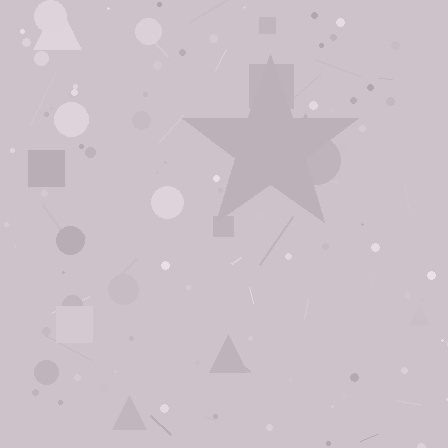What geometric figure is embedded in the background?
A star is embedded in the background.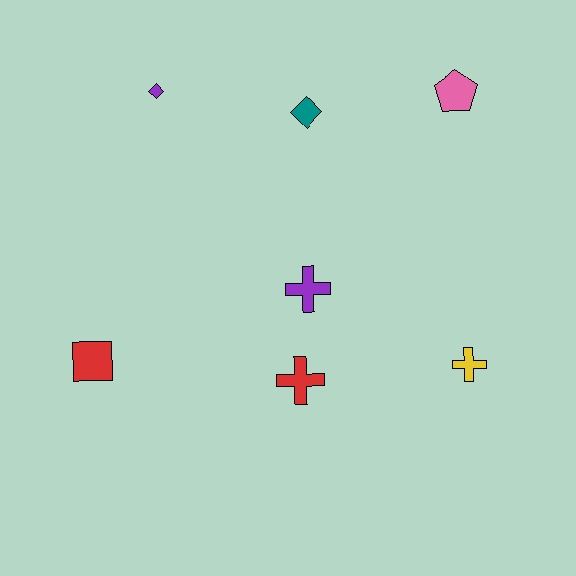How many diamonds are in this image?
There are 2 diamonds.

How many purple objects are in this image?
There are 2 purple objects.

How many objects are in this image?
There are 7 objects.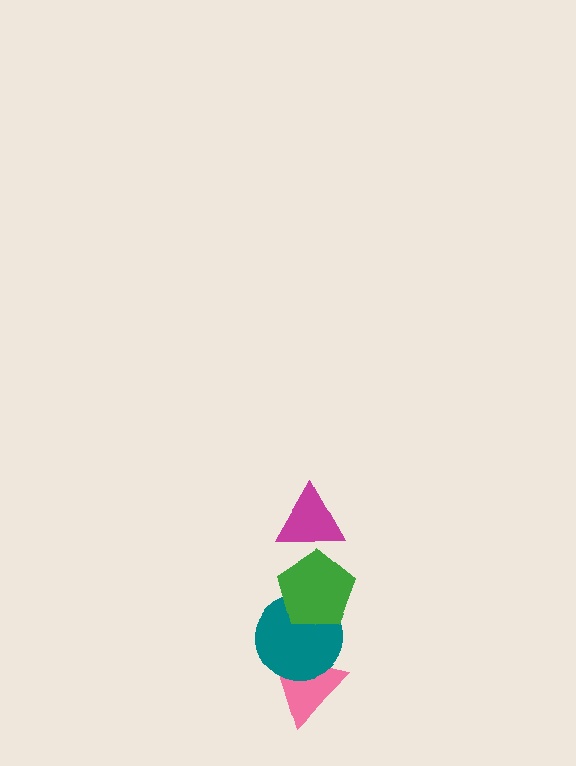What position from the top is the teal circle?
The teal circle is 3rd from the top.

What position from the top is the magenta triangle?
The magenta triangle is 1st from the top.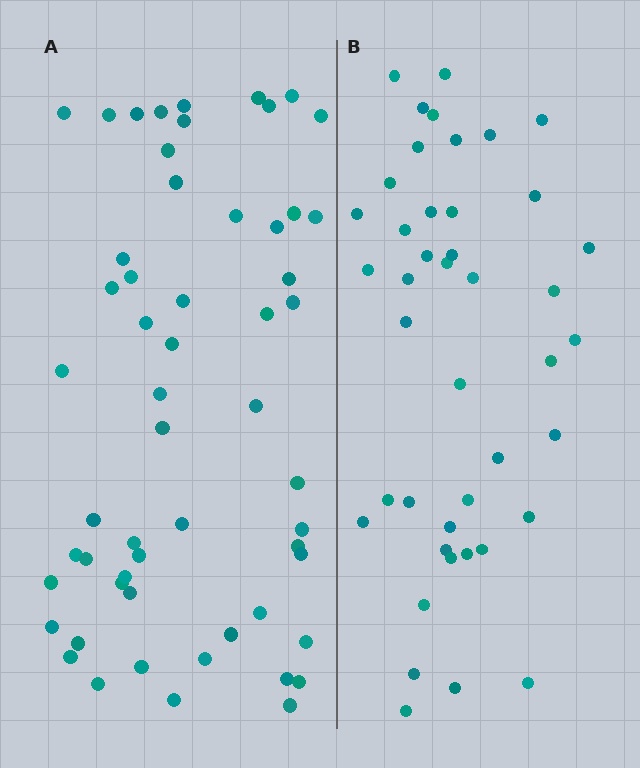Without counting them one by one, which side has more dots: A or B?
Region A (the left region) has more dots.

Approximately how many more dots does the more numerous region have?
Region A has approximately 15 more dots than region B.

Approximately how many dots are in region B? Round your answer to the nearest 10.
About 40 dots. (The exact count is 43, which rounds to 40.)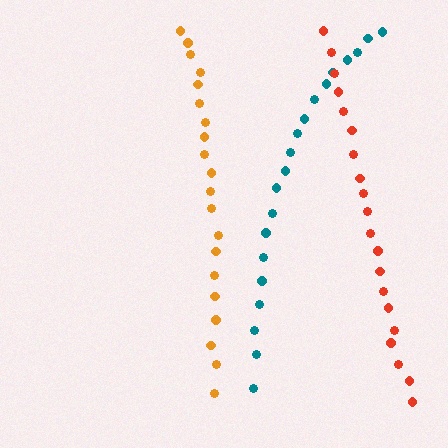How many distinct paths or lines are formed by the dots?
There are 3 distinct paths.